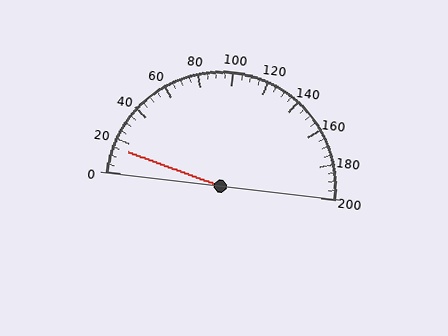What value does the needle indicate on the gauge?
The needle indicates approximately 15.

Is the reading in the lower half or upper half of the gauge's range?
The reading is in the lower half of the range (0 to 200).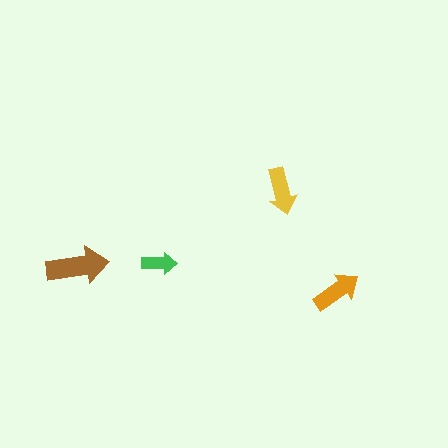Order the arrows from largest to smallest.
the brown one, the orange one, the yellow one, the green one.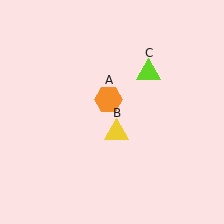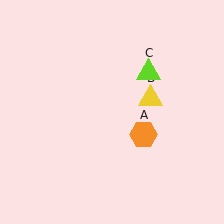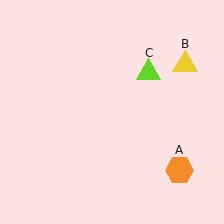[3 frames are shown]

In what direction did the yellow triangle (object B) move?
The yellow triangle (object B) moved up and to the right.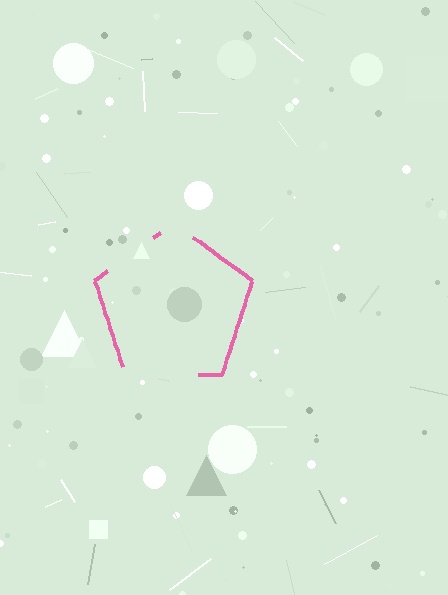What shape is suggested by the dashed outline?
The dashed outline suggests a pentagon.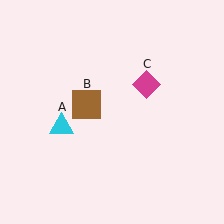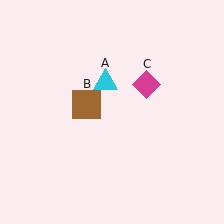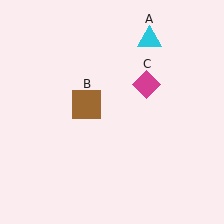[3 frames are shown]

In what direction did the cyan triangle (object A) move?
The cyan triangle (object A) moved up and to the right.